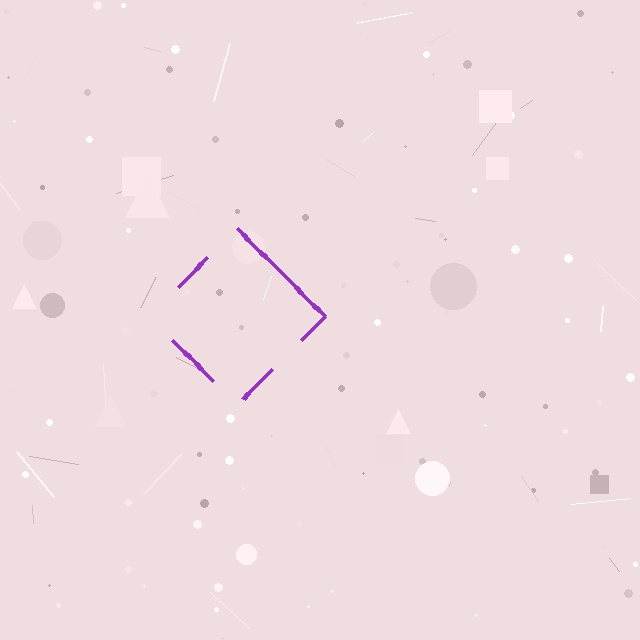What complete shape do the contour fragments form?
The contour fragments form a diamond.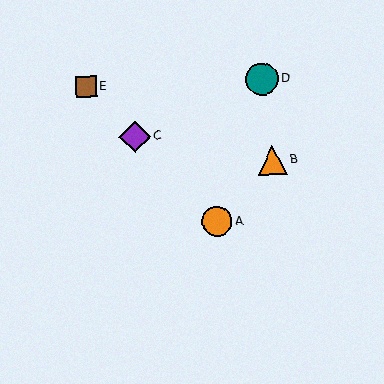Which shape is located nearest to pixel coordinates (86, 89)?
The brown square (labeled E) at (86, 87) is nearest to that location.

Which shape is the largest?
The teal circle (labeled D) is the largest.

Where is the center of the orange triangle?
The center of the orange triangle is at (272, 161).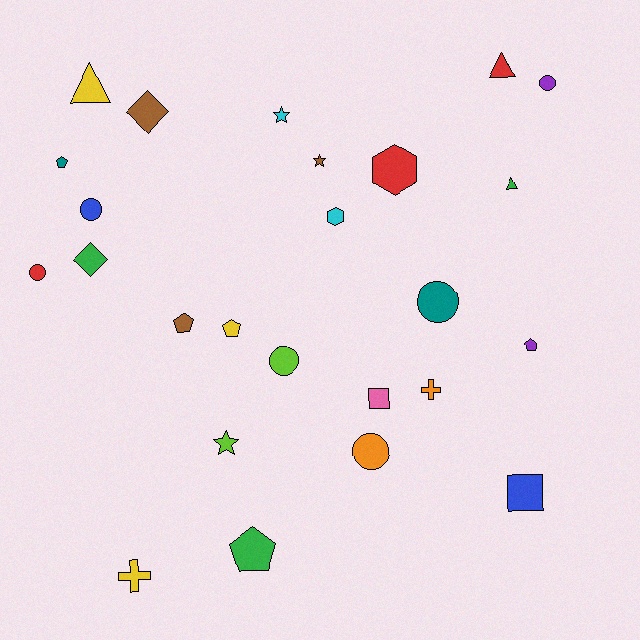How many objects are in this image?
There are 25 objects.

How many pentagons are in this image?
There are 5 pentagons.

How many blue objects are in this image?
There are 2 blue objects.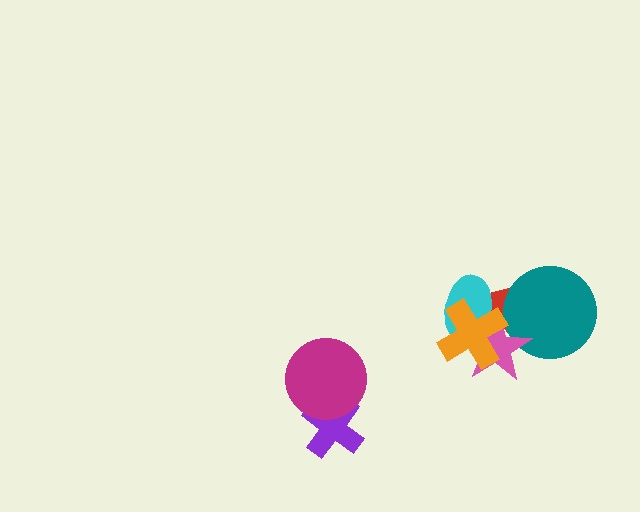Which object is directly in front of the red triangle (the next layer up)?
The teal circle is directly in front of the red triangle.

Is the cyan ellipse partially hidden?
Yes, it is partially covered by another shape.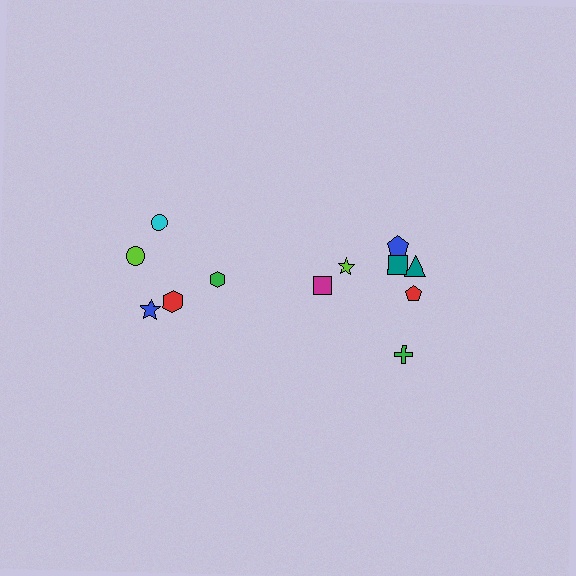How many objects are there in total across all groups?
There are 12 objects.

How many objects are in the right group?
There are 7 objects.